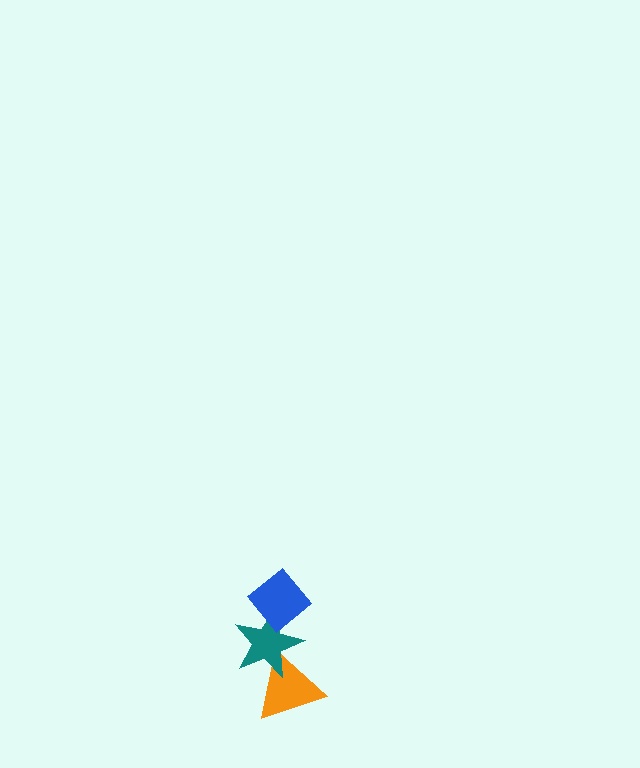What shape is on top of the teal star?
The blue diamond is on top of the teal star.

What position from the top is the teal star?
The teal star is 2nd from the top.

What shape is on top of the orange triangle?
The teal star is on top of the orange triangle.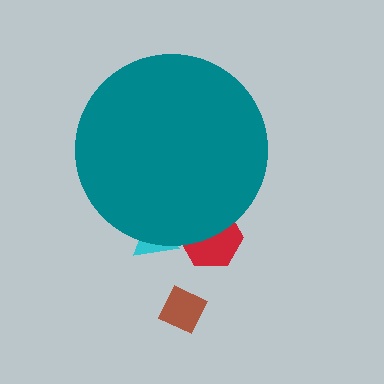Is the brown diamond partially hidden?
No, the brown diamond is fully visible.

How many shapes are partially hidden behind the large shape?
2 shapes are partially hidden.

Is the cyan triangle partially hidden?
Yes, the cyan triangle is partially hidden behind the teal circle.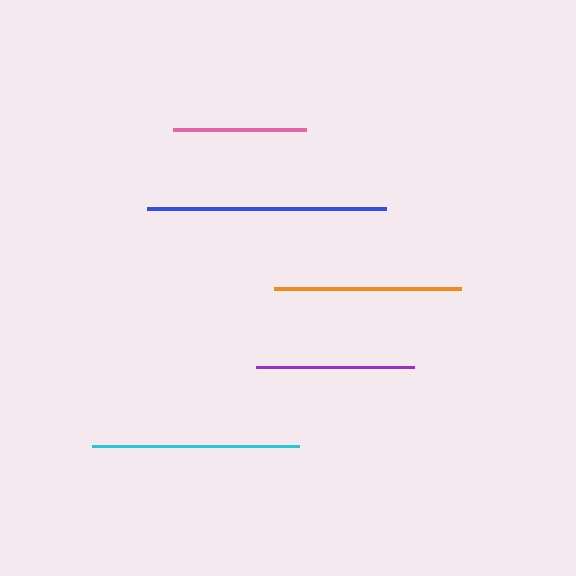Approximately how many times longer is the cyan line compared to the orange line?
The cyan line is approximately 1.1 times the length of the orange line.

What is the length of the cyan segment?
The cyan segment is approximately 207 pixels long.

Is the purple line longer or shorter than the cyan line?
The cyan line is longer than the purple line.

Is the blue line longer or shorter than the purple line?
The blue line is longer than the purple line.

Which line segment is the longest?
The blue line is the longest at approximately 240 pixels.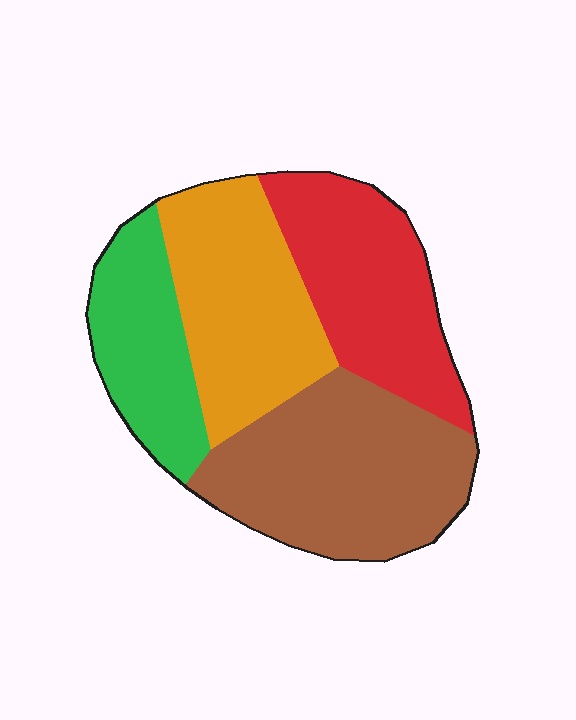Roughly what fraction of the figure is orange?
Orange covers roughly 25% of the figure.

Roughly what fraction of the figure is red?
Red covers 25% of the figure.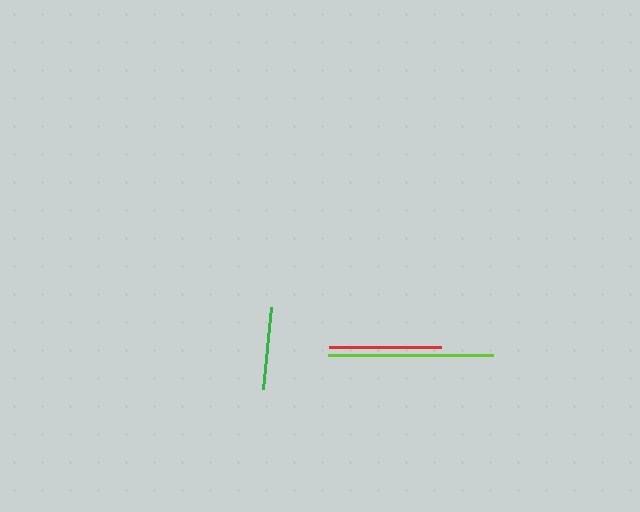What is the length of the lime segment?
The lime segment is approximately 165 pixels long.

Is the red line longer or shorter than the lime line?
The lime line is longer than the red line.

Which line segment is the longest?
The lime line is the longest at approximately 165 pixels.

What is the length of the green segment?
The green segment is approximately 82 pixels long.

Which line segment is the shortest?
The green line is the shortest at approximately 82 pixels.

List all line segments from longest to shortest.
From longest to shortest: lime, red, green.